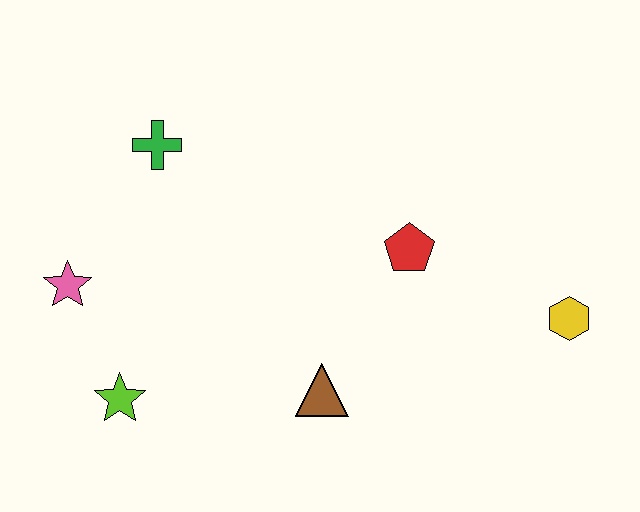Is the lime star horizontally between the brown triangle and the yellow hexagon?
No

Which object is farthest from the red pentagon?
The pink star is farthest from the red pentagon.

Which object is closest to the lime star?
The pink star is closest to the lime star.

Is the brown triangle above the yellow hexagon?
No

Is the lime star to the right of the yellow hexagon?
No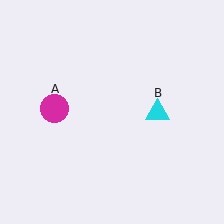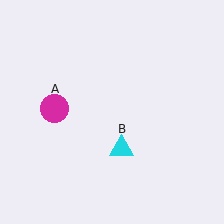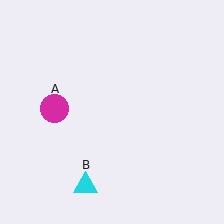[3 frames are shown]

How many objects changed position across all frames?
1 object changed position: cyan triangle (object B).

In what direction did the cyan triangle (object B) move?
The cyan triangle (object B) moved down and to the left.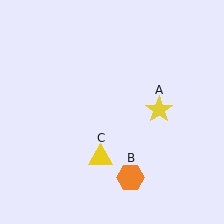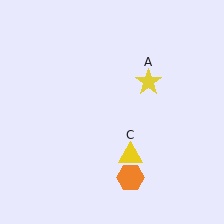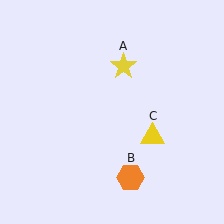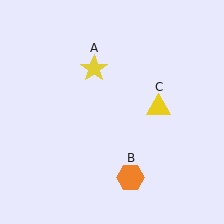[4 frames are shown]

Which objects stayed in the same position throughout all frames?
Orange hexagon (object B) remained stationary.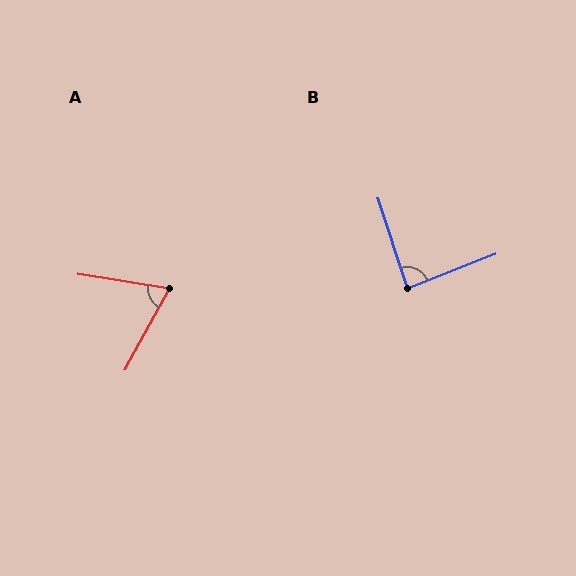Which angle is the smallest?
A, at approximately 70 degrees.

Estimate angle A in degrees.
Approximately 70 degrees.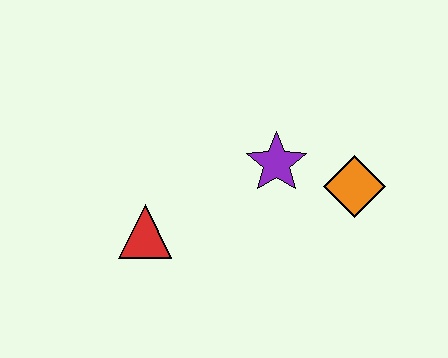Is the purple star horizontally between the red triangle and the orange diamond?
Yes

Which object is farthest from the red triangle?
The orange diamond is farthest from the red triangle.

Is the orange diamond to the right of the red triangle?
Yes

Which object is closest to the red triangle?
The purple star is closest to the red triangle.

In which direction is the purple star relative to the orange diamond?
The purple star is to the left of the orange diamond.